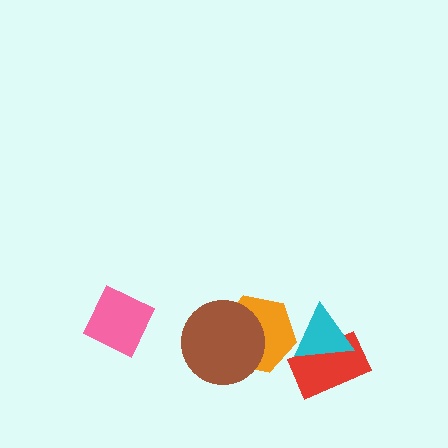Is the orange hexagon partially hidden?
Yes, it is partially covered by another shape.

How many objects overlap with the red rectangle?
1 object overlaps with the red rectangle.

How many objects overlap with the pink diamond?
0 objects overlap with the pink diamond.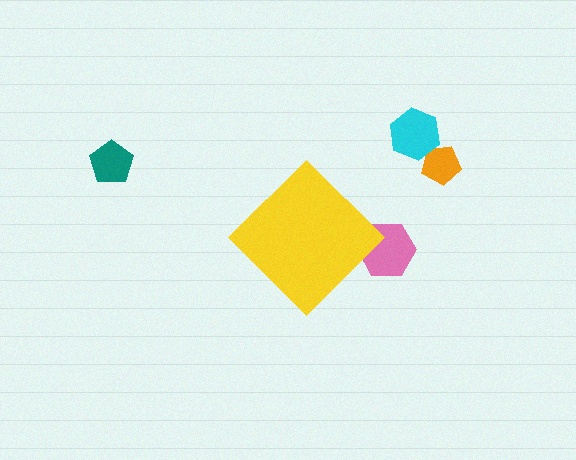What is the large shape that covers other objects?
A yellow diamond.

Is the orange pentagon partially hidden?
No, the orange pentagon is fully visible.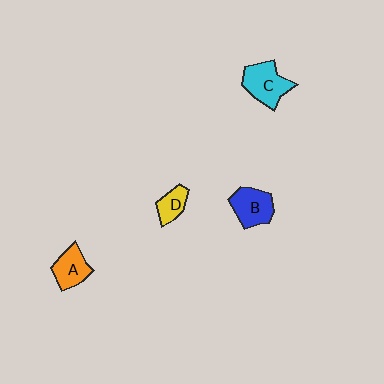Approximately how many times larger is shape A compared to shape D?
Approximately 1.3 times.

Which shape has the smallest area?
Shape D (yellow).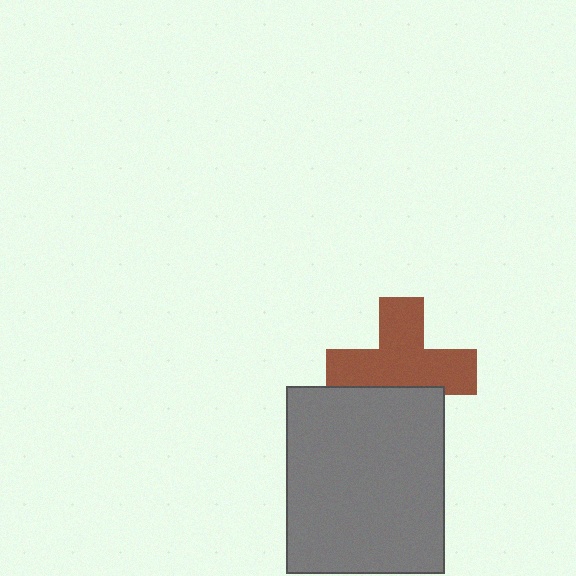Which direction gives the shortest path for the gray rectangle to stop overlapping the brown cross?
Moving down gives the shortest separation.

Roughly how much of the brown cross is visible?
Most of it is visible (roughly 70%).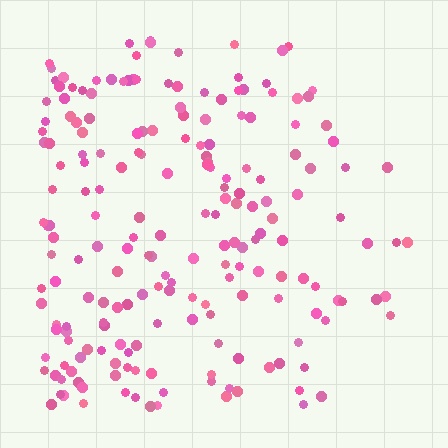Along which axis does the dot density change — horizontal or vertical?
Horizontal.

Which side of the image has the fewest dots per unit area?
The right.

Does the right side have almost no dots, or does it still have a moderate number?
Still a moderate number, just noticeably fewer than the left.